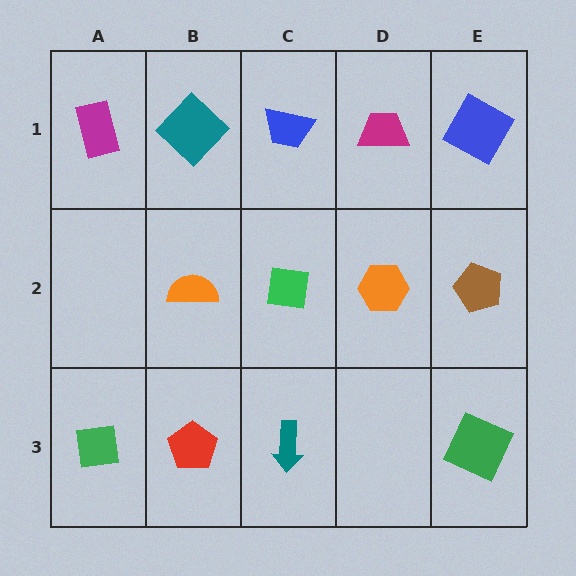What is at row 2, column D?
An orange hexagon.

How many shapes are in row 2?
4 shapes.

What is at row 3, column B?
A red pentagon.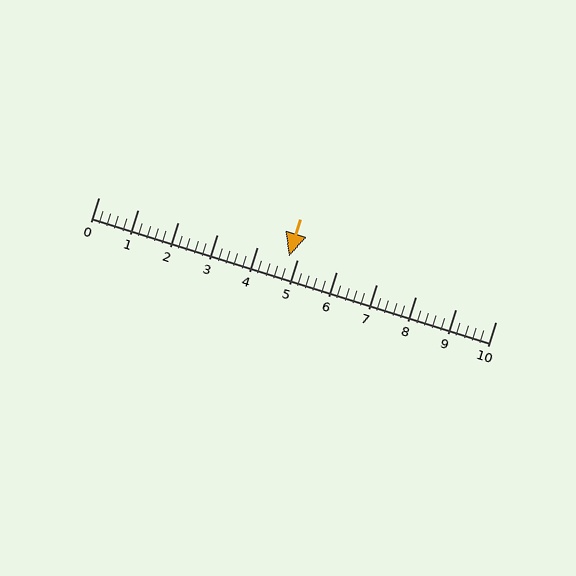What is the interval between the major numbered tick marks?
The major tick marks are spaced 1 units apart.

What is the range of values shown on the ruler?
The ruler shows values from 0 to 10.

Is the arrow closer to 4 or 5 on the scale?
The arrow is closer to 5.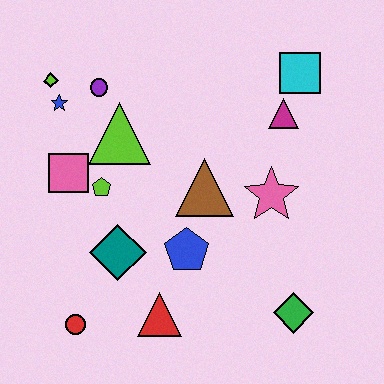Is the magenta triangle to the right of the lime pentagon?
Yes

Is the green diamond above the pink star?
No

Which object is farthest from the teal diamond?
The cyan square is farthest from the teal diamond.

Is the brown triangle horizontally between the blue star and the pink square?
No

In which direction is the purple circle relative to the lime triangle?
The purple circle is above the lime triangle.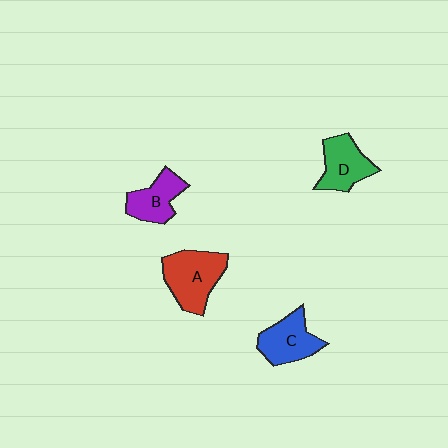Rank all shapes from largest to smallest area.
From largest to smallest: A (red), C (blue), D (green), B (purple).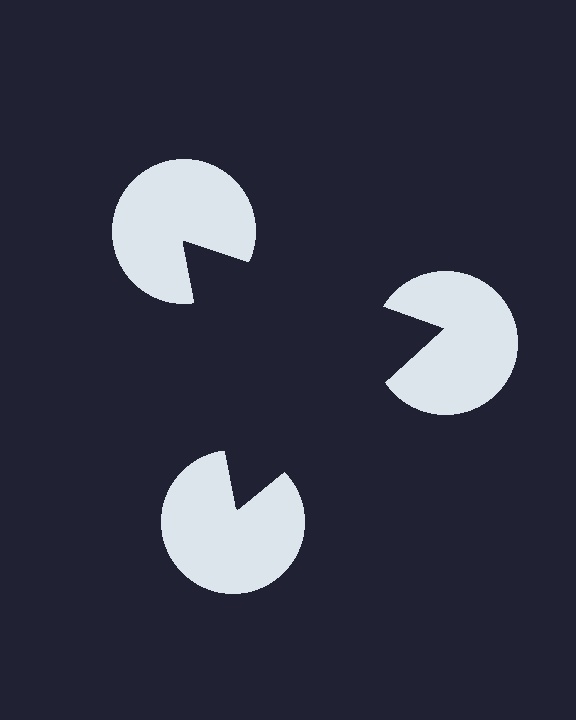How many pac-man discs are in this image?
There are 3 — one at each vertex of the illusory triangle.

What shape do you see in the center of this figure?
An illusory triangle — its edges are inferred from the aligned wedge cuts in the pac-man discs, not physically drawn.